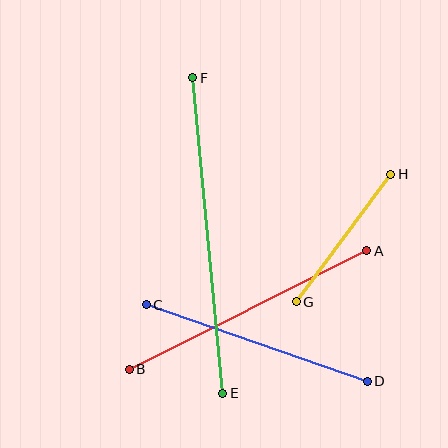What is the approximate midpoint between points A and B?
The midpoint is at approximately (248, 310) pixels.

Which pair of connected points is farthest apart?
Points E and F are farthest apart.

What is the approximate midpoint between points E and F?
The midpoint is at approximately (208, 236) pixels.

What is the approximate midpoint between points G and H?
The midpoint is at approximately (344, 238) pixels.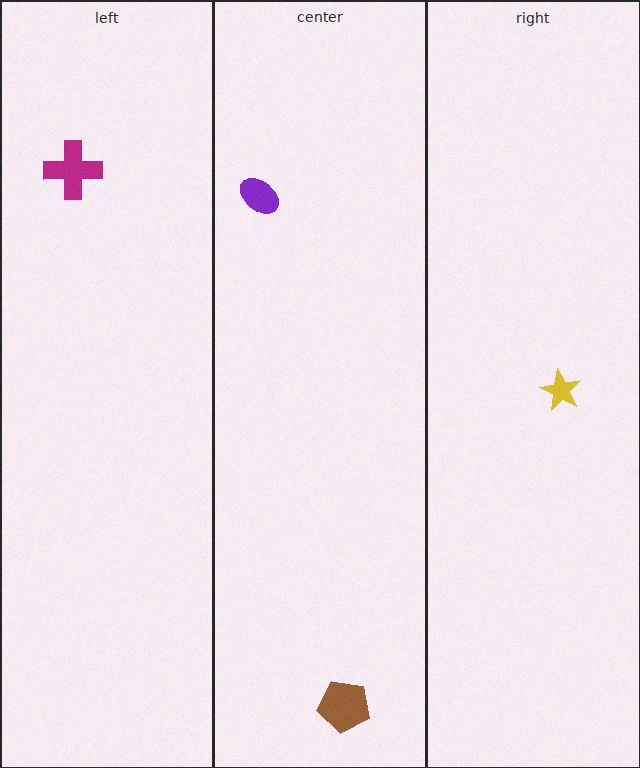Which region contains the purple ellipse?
The center region.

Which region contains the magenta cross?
The left region.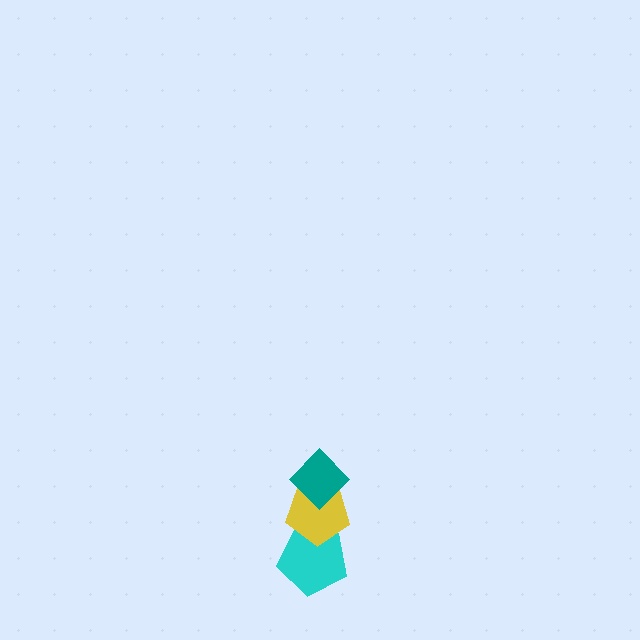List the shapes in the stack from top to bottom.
From top to bottom: the teal diamond, the yellow pentagon, the cyan pentagon.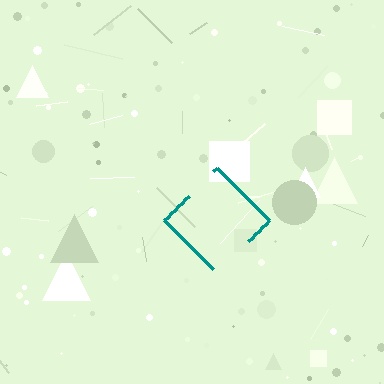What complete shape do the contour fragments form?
The contour fragments form a diamond.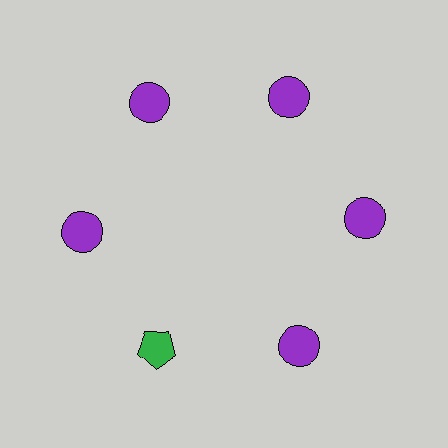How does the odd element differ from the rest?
It differs in both color (green instead of purple) and shape (pentagon instead of circle).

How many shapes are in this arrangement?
There are 6 shapes arranged in a ring pattern.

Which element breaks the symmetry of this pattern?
The green pentagon at roughly the 7 o'clock position breaks the symmetry. All other shapes are purple circles.